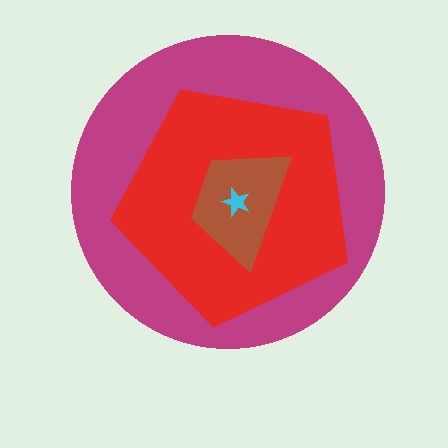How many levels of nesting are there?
4.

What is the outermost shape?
The magenta circle.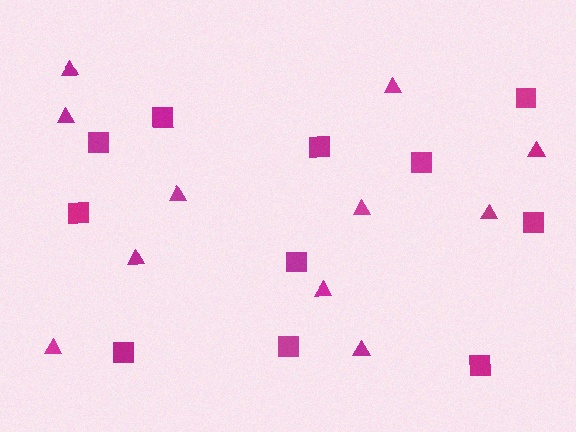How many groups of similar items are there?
There are 2 groups: one group of triangles (11) and one group of squares (11).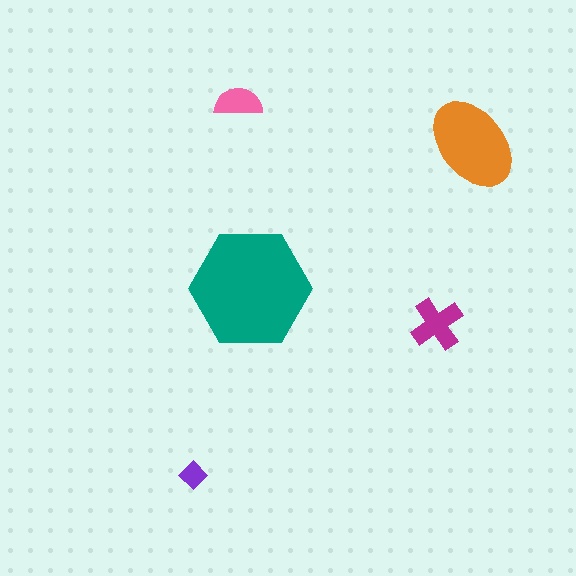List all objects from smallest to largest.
The purple diamond, the pink semicircle, the magenta cross, the orange ellipse, the teal hexagon.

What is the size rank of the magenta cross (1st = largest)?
3rd.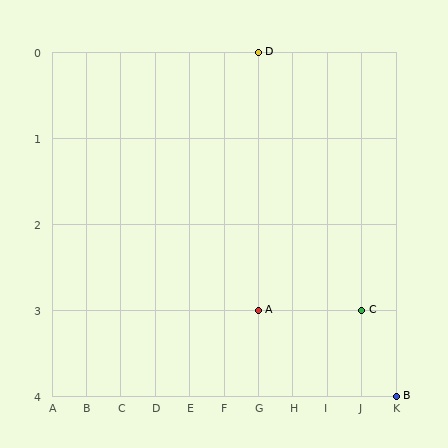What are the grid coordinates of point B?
Point B is at grid coordinates (K, 4).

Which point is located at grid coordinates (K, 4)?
Point B is at (K, 4).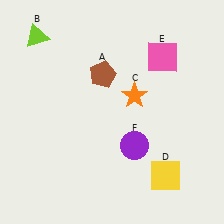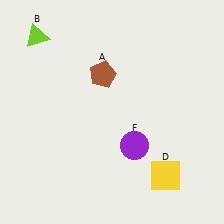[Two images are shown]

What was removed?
The orange star (C), the pink square (E) were removed in Image 2.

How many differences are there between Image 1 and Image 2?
There are 2 differences between the two images.